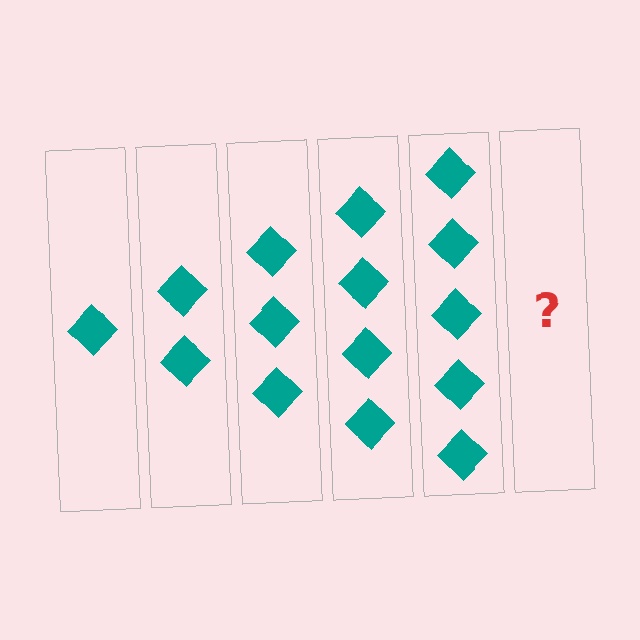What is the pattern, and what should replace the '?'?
The pattern is that each step adds one more diamond. The '?' should be 6 diamonds.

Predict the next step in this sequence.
The next step is 6 diamonds.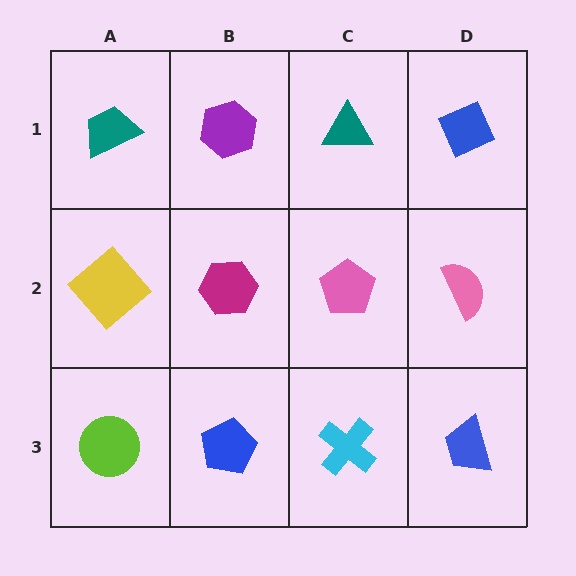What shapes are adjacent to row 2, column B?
A purple hexagon (row 1, column B), a blue pentagon (row 3, column B), a yellow diamond (row 2, column A), a pink pentagon (row 2, column C).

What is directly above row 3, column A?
A yellow diamond.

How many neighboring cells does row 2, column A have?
3.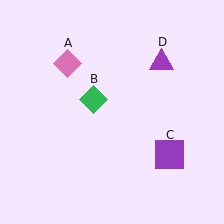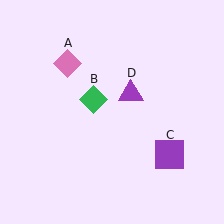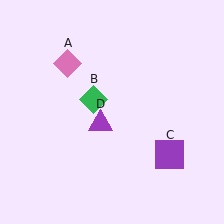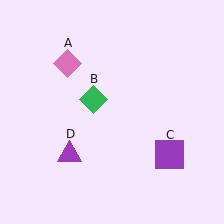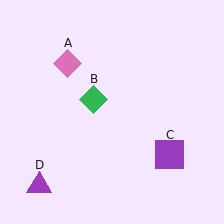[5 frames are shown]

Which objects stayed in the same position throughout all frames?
Pink diamond (object A) and green diamond (object B) and purple square (object C) remained stationary.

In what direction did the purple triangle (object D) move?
The purple triangle (object D) moved down and to the left.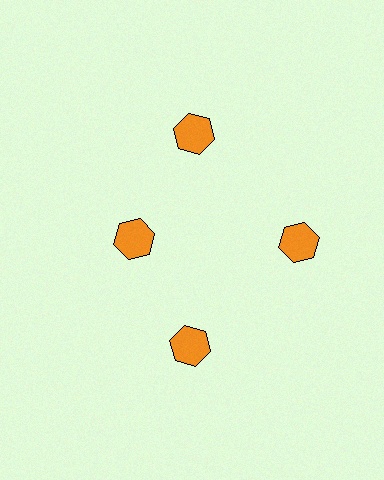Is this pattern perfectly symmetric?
No. The 4 orange hexagons are arranged in a ring, but one element near the 9 o'clock position is pulled inward toward the center, breaking the 4-fold rotational symmetry.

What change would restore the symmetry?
The symmetry would be restored by moving it outward, back onto the ring so that all 4 hexagons sit at equal angles and equal distance from the center.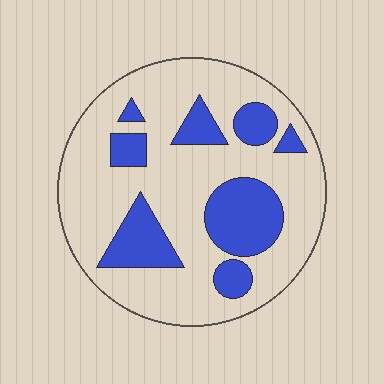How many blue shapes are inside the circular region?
8.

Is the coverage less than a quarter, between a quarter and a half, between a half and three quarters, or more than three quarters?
Between a quarter and a half.